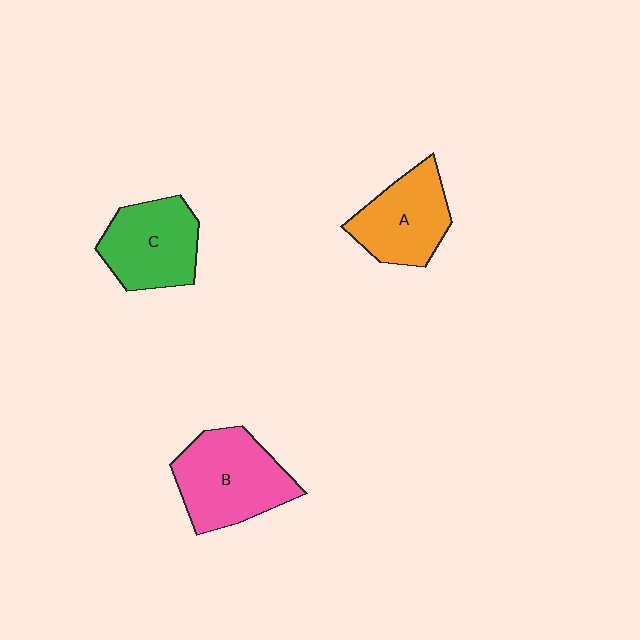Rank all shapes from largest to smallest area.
From largest to smallest: B (pink), C (green), A (orange).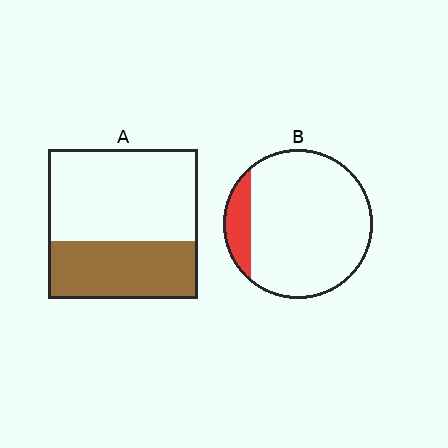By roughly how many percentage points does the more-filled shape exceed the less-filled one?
By roughly 25 percentage points (A over B).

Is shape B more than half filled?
No.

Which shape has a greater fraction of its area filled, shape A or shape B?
Shape A.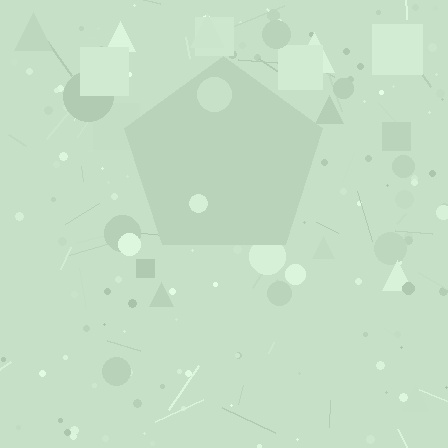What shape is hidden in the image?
A pentagon is hidden in the image.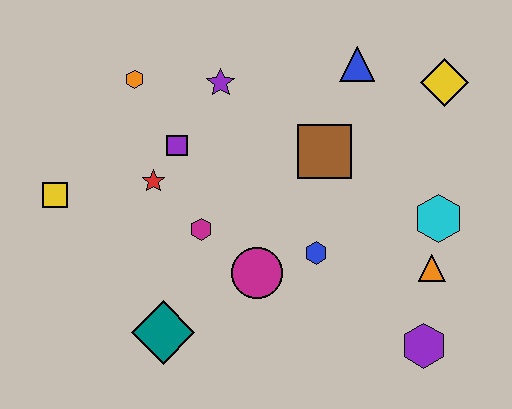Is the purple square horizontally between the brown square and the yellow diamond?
No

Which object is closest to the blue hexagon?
The magenta circle is closest to the blue hexagon.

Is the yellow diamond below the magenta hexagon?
No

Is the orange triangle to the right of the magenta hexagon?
Yes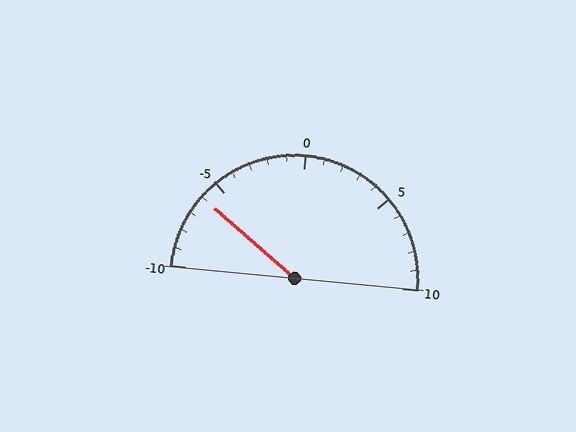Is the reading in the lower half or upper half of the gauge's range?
The reading is in the lower half of the range (-10 to 10).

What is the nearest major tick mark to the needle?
The nearest major tick mark is -5.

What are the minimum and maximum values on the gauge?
The gauge ranges from -10 to 10.